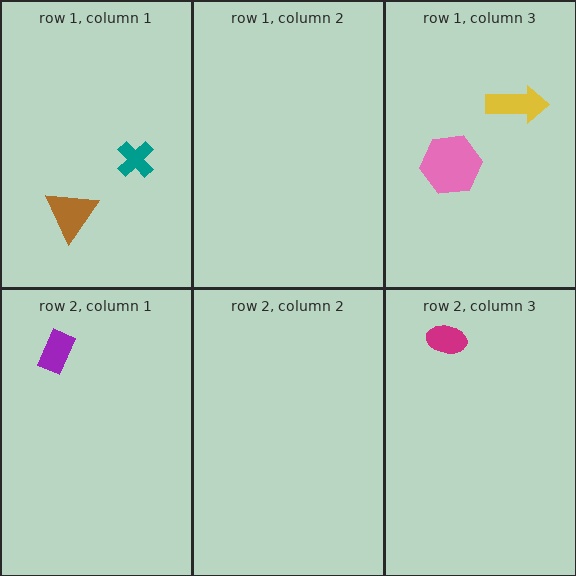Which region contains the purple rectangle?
The row 2, column 1 region.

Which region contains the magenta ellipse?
The row 2, column 3 region.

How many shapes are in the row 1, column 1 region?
2.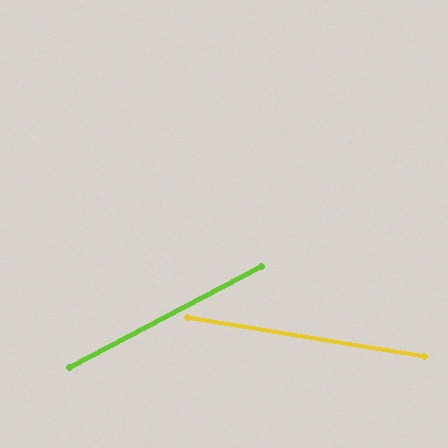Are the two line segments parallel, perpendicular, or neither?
Neither parallel nor perpendicular — they differ by about 37°.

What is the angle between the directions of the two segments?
Approximately 37 degrees.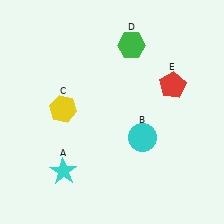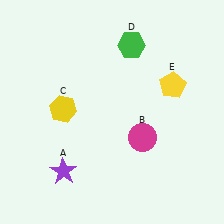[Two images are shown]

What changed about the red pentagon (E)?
In Image 1, E is red. In Image 2, it changed to yellow.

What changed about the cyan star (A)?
In Image 1, A is cyan. In Image 2, it changed to purple.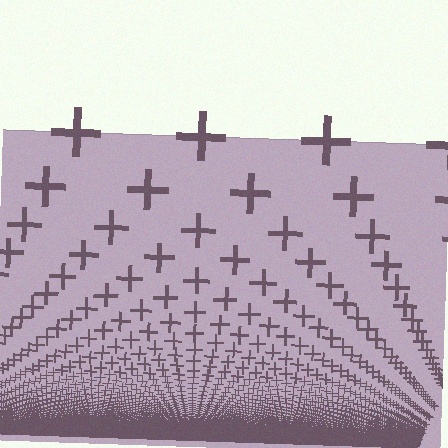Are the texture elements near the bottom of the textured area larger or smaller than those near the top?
Smaller. The gradient is inverted — elements near the bottom are smaller and denser.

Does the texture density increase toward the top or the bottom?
Density increases toward the bottom.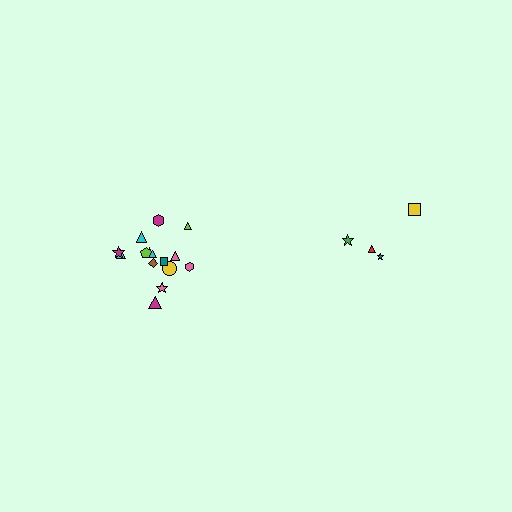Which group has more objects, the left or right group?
The left group.